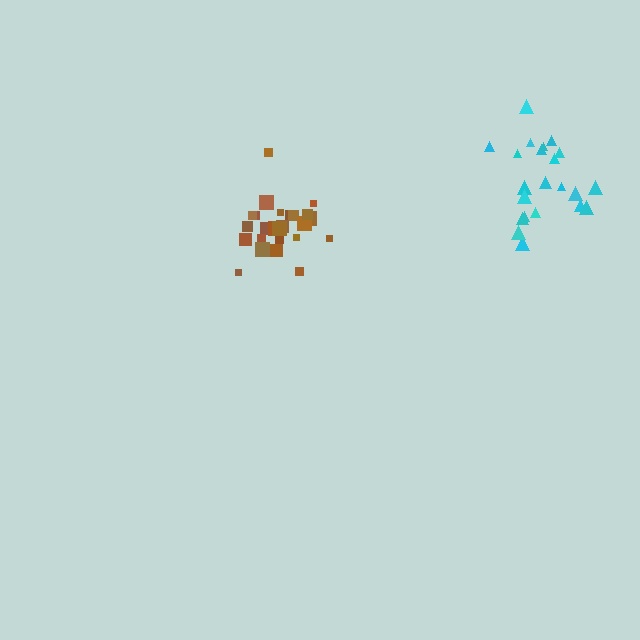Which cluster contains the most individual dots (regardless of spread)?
Brown (25).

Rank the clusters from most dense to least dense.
brown, cyan.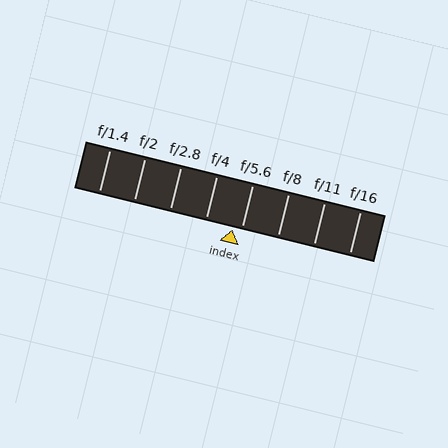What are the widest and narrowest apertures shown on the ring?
The widest aperture shown is f/1.4 and the narrowest is f/16.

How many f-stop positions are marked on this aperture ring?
There are 8 f-stop positions marked.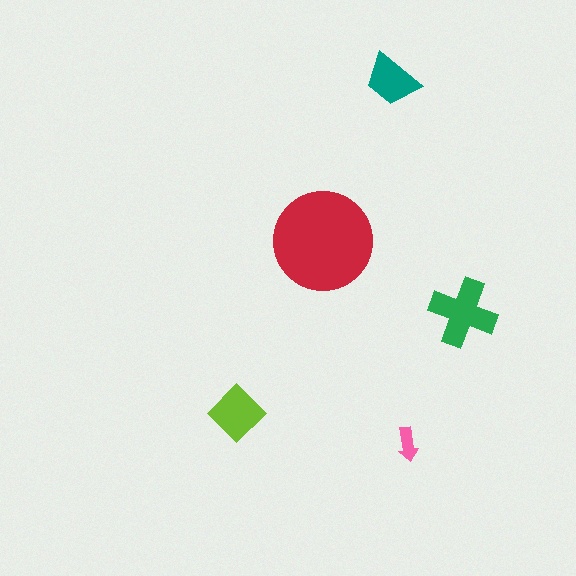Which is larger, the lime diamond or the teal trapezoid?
The lime diamond.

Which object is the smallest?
The pink arrow.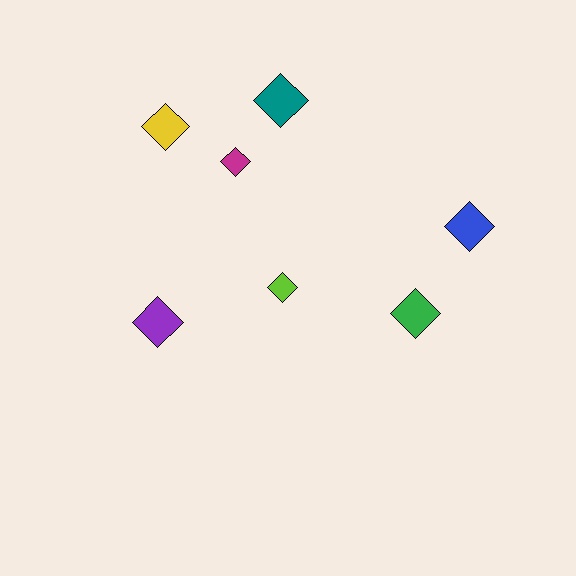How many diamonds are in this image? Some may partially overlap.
There are 7 diamonds.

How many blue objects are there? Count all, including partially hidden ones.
There is 1 blue object.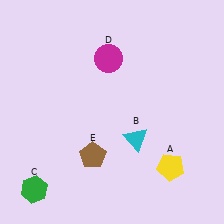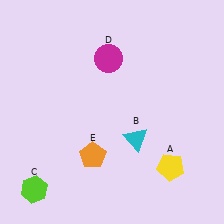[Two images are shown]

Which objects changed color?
C changed from green to lime. E changed from brown to orange.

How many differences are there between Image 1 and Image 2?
There are 2 differences between the two images.